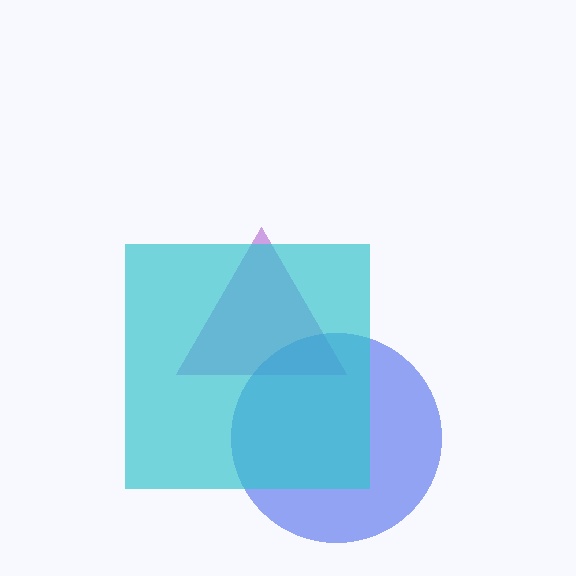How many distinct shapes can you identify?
There are 3 distinct shapes: a purple triangle, a blue circle, a cyan square.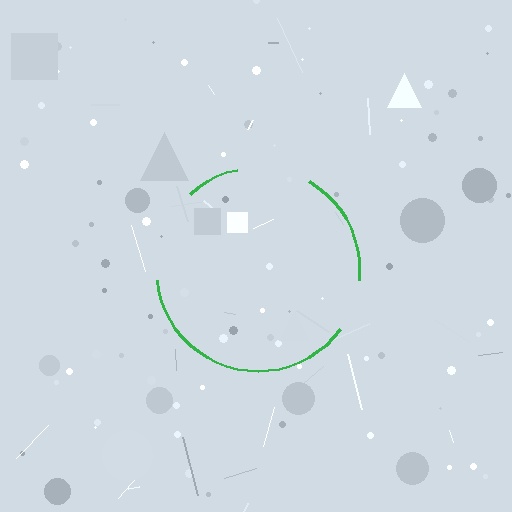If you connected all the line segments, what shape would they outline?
They would outline a circle.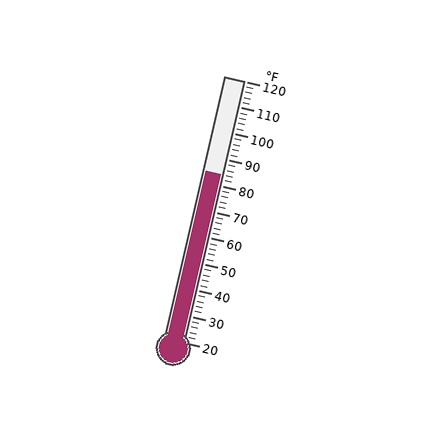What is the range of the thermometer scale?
The thermometer scale ranges from 20°F to 120°F.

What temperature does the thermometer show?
The thermometer shows approximately 84°F.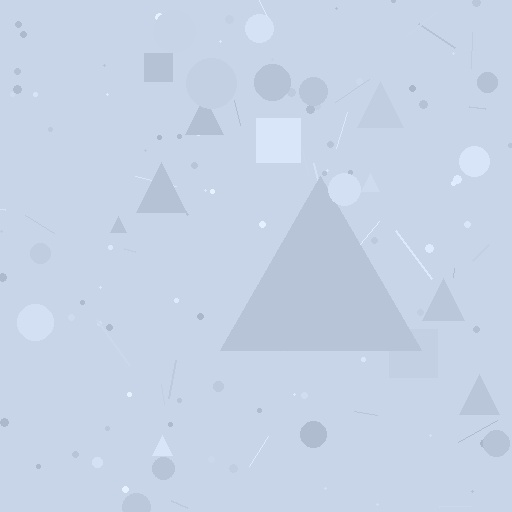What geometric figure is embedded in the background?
A triangle is embedded in the background.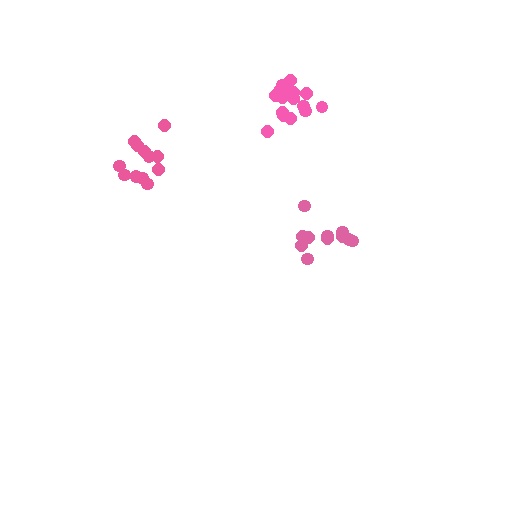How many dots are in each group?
Group 1: 12 dots, Group 2: 11 dots, Group 3: 17 dots (40 total).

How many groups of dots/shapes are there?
There are 3 groups.